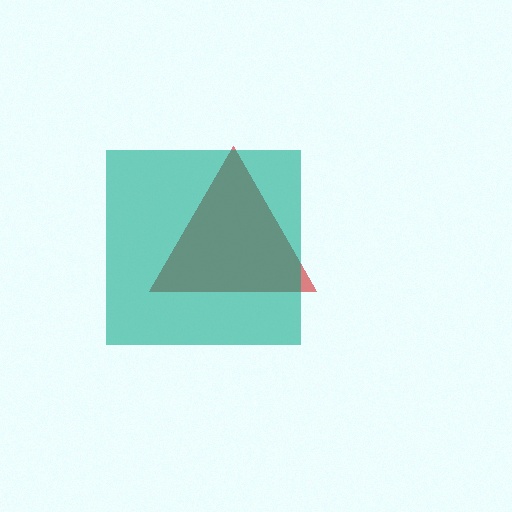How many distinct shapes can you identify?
There are 2 distinct shapes: a red triangle, a teal square.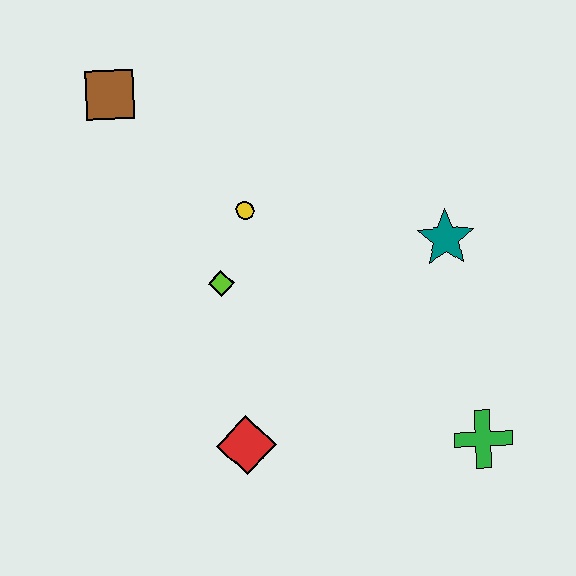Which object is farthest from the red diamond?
The brown square is farthest from the red diamond.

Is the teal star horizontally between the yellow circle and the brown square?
No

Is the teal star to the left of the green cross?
Yes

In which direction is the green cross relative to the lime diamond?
The green cross is to the right of the lime diamond.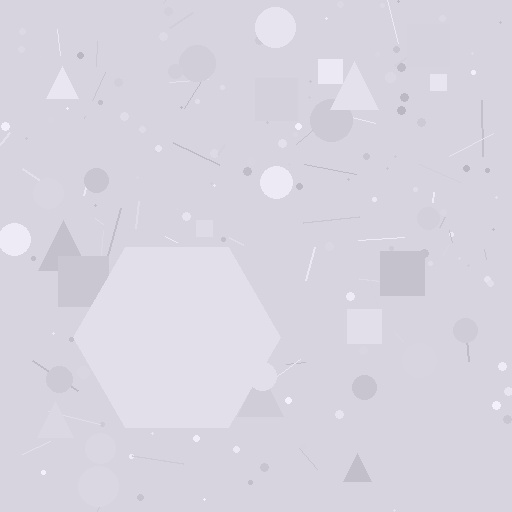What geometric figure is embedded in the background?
A hexagon is embedded in the background.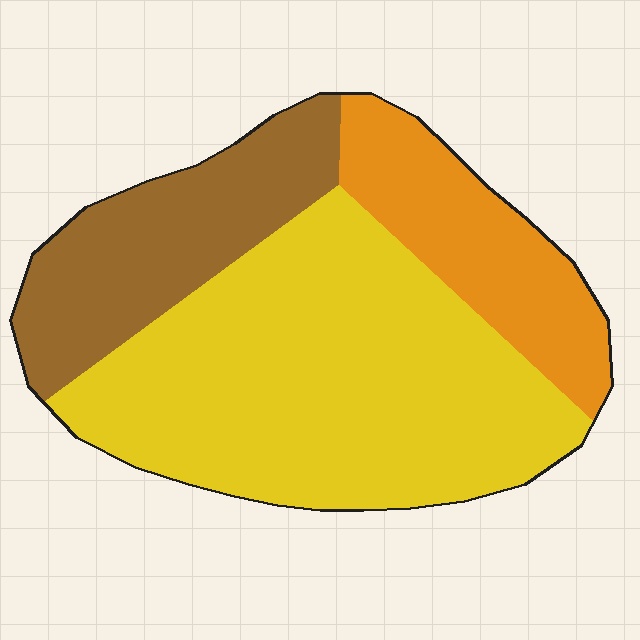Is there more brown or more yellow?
Yellow.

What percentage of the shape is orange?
Orange takes up about one fifth (1/5) of the shape.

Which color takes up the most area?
Yellow, at roughly 55%.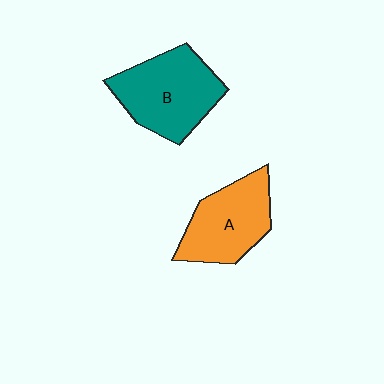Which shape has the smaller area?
Shape A (orange).